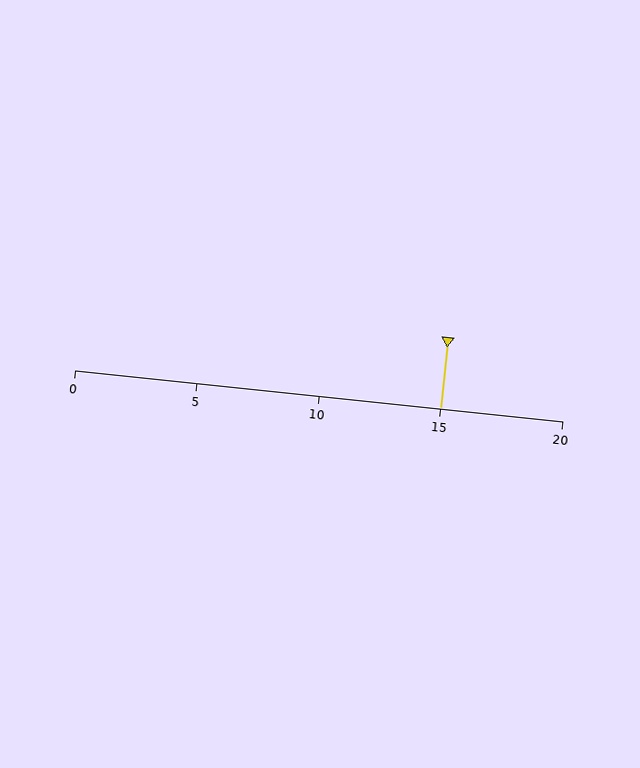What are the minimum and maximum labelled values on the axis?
The axis runs from 0 to 20.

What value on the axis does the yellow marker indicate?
The marker indicates approximately 15.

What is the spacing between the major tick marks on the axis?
The major ticks are spaced 5 apart.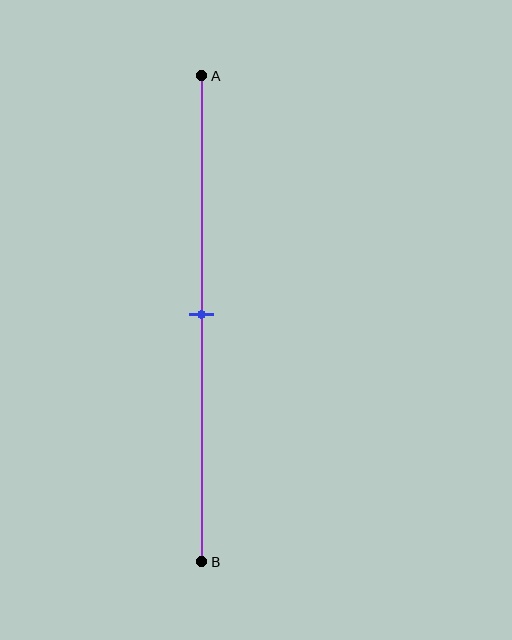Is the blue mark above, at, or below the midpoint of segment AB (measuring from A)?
The blue mark is approximately at the midpoint of segment AB.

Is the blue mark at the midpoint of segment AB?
Yes, the mark is approximately at the midpoint.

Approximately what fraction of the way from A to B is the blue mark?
The blue mark is approximately 50% of the way from A to B.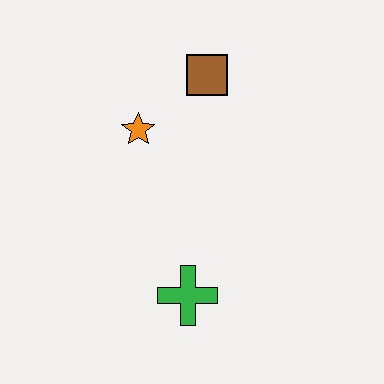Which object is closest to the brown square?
The orange star is closest to the brown square.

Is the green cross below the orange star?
Yes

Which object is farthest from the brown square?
The green cross is farthest from the brown square.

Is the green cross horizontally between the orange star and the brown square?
Yes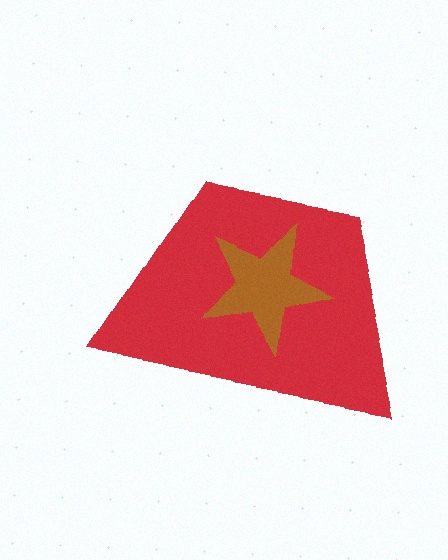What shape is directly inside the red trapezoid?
The brown star.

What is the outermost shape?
The red trapezoid.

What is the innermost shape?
The brown star.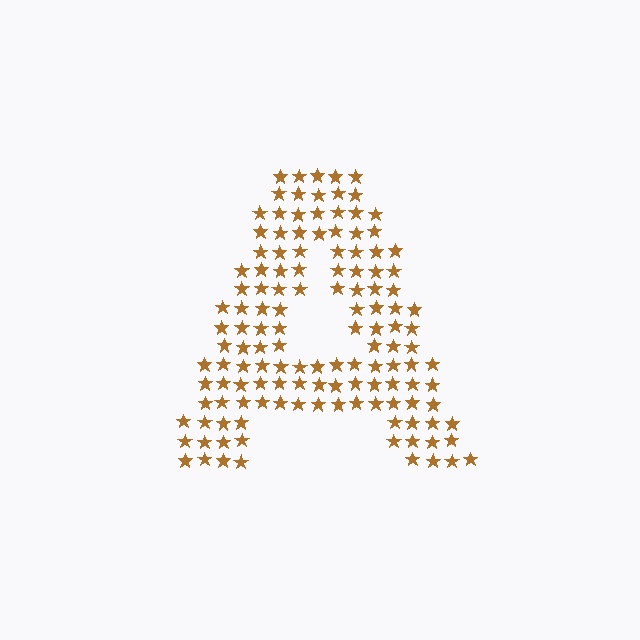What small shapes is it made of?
It is made of small stars.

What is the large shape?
The large shape is the letter A.